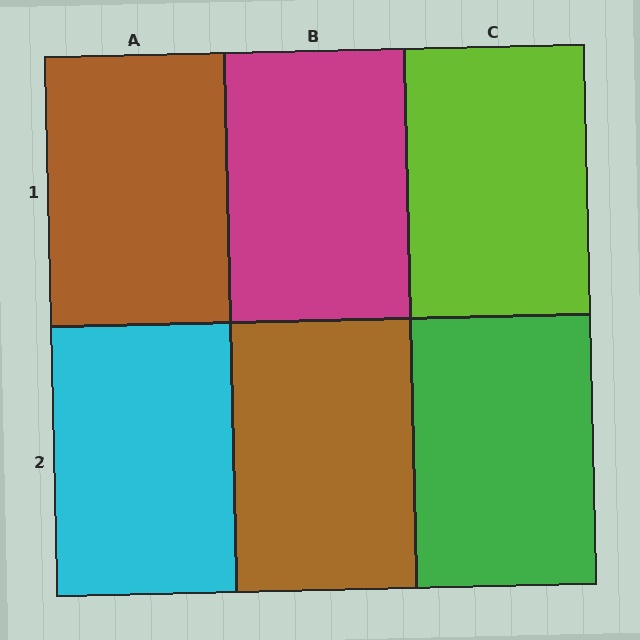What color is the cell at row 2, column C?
Green.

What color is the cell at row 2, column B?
Brown.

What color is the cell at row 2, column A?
Cyan.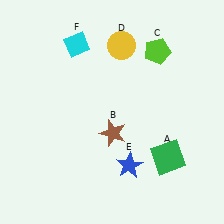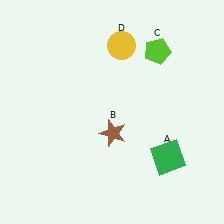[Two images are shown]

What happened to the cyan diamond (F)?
The cyan diamond (F) was removed in Image 2. It was in the top-left area of Image 1.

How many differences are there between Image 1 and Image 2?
There are 2 differences between the two images.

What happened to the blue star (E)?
The blue star (E) was removed in Image 2. It was in the bottom-right area of Image 1.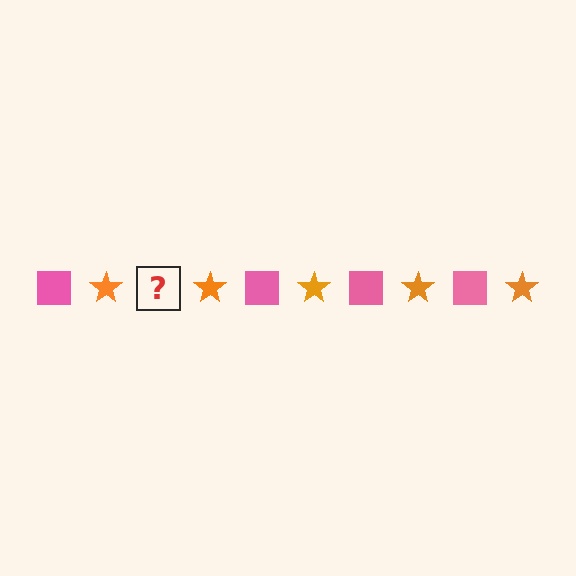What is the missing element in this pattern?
The missing element is a pink square.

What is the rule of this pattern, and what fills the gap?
The rule is that the pattern alternates between pink square and orange star. The gap should be filled with a pink square.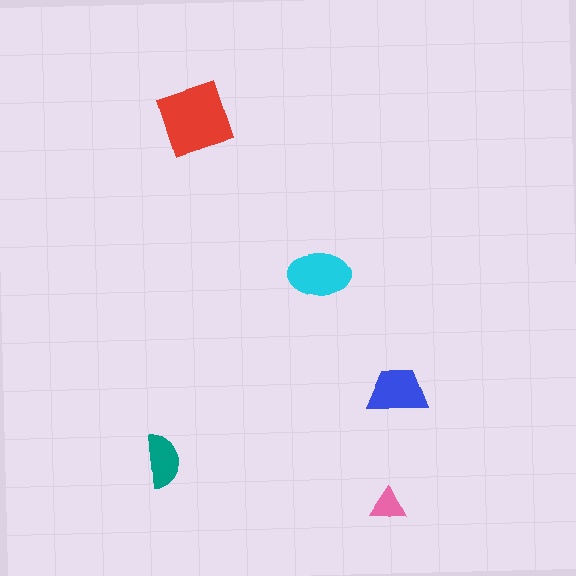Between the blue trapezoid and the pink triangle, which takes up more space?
The blue trapezoid.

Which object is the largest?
The red square.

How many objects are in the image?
There are 5 objects in the image.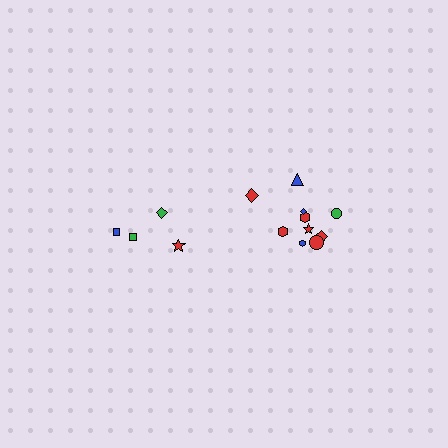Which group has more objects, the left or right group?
The right group.